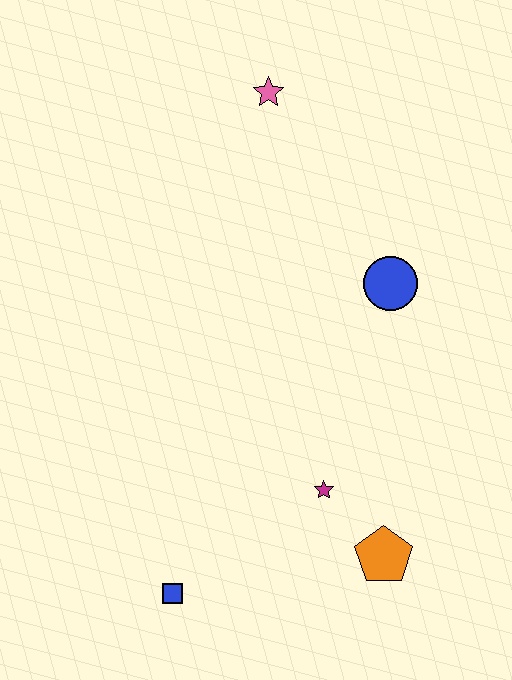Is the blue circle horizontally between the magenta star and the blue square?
No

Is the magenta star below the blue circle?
Yes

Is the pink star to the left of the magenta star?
Yes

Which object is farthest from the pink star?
The blue square is farthest from the pink star.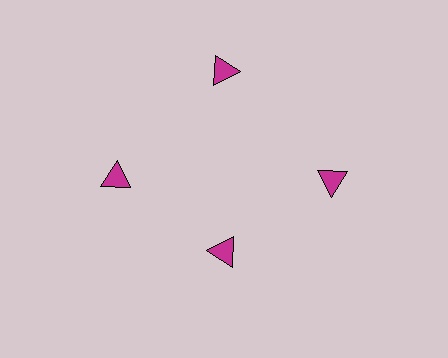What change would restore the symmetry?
The symmetry would be restored by moving it outward, back onto the ring so that all 4 triangles sit at equal angles and equal distance from the center.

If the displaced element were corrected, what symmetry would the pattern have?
It would have 4-fold rotational symmetry — the pattern would map onto itself every 90 degrees.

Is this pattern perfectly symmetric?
No. The 4 magenta triangles are arranged in a ring, but one element near the 6 o'clock position is pulled inward toward the center, breaking the 4-fold rotational symmetry.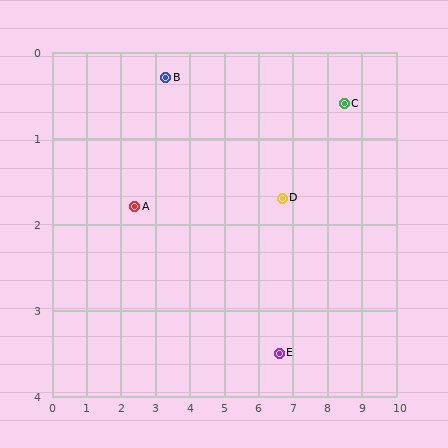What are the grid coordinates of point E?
Point E is at approximately (6.6, 3.5).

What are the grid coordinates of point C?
Point C is at approximately (8.5, 0.6).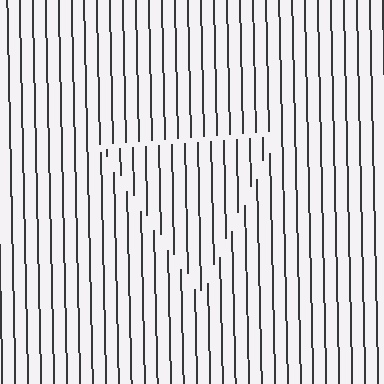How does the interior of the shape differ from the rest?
The interior of the shape contains the same grating, shifted by half a period — the contour is defined by the phase discontinuity where line-ends from the inner and outer gratings abut.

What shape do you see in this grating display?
An illusory triangle. The interior of the shape contains the same grating, shifted by half a period — the contour is defined by the phase discontinuity where line-ends from the inner and outer gratings abut.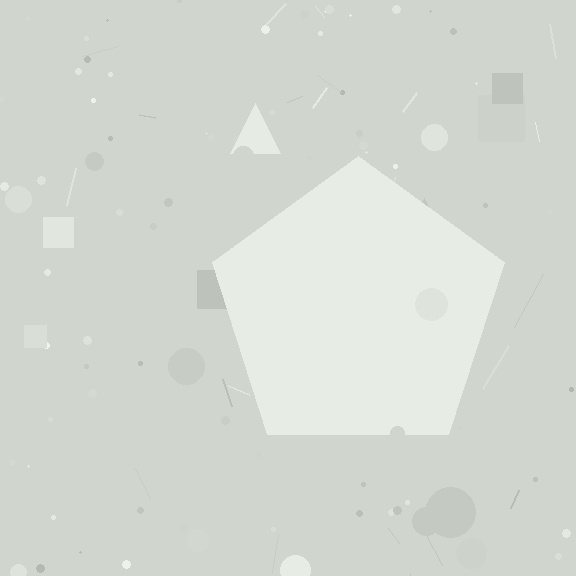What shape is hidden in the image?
A pentagon is hidden in the image.